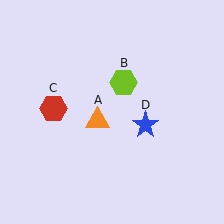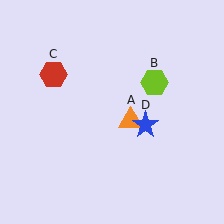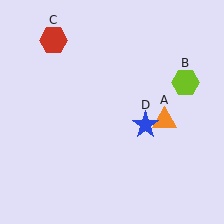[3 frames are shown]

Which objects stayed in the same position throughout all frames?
Blue star (object D) remained stationary.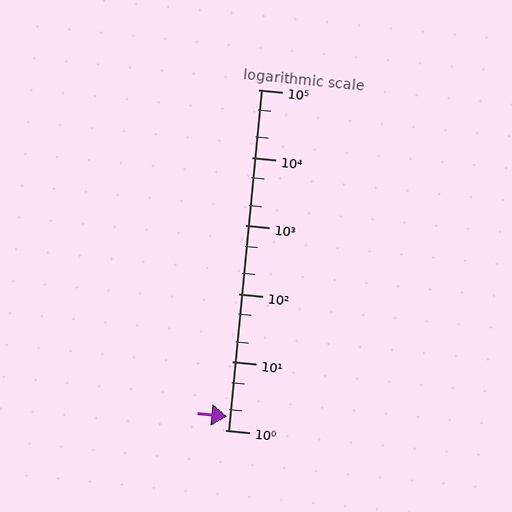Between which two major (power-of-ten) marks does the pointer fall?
The pointer is between 1 and 10.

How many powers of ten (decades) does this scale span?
The scale spans 5 decades, from 1 to 100000.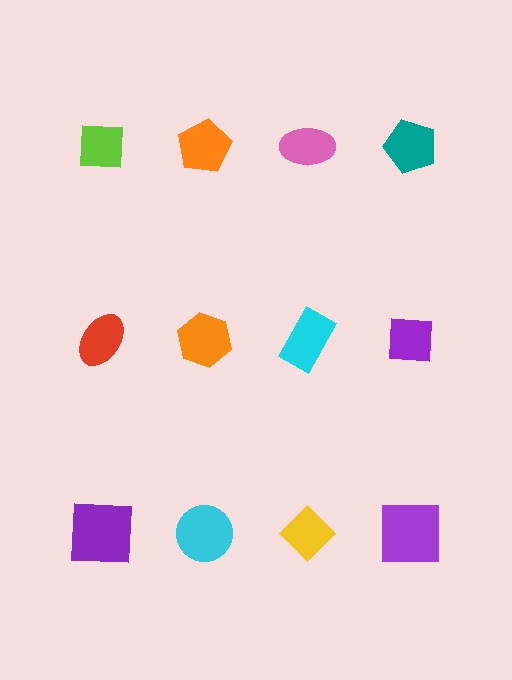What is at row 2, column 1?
A red ellipse.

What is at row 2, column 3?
A cyan rectangle.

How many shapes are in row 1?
4 shapes.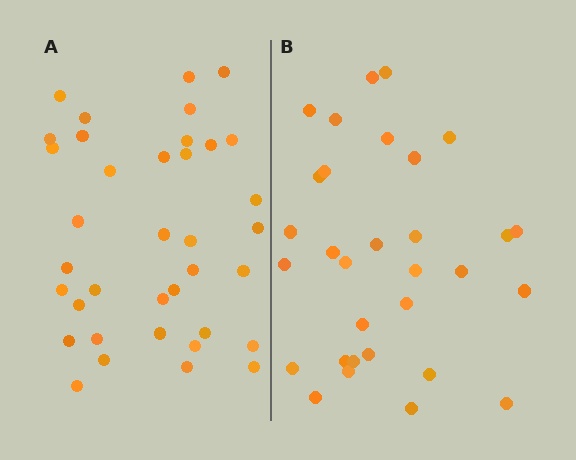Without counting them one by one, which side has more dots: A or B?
Region A (the left region) has more dots.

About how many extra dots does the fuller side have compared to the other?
Region A has about 6 more dots than region B.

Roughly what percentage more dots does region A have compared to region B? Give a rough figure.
About 20% more.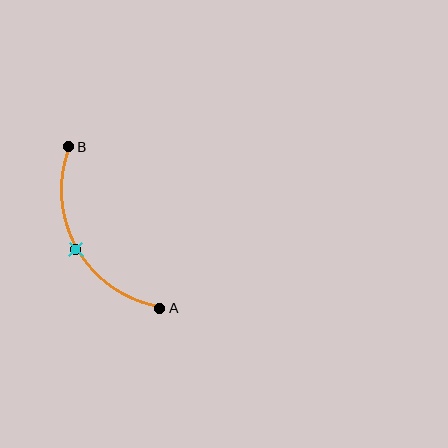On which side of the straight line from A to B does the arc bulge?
The arc bulges to the left of the straight line connecting A and B.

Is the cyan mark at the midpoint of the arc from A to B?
Yes. The cyan mark lies on the arc at equal arc-length from both A and B — it is the arc midpoint.